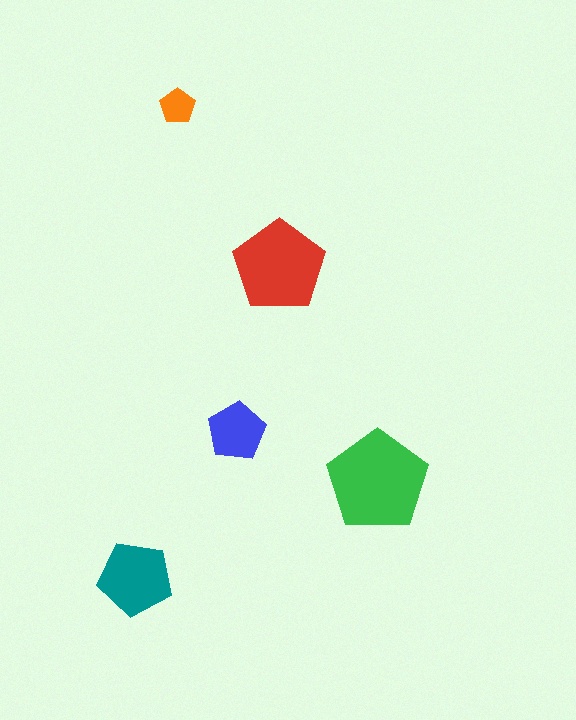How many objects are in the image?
There are 5 objects in the image.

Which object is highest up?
The orange pentagon is topmost.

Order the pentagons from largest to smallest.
the green one, the red one, the teal one, the blue one, the orange one.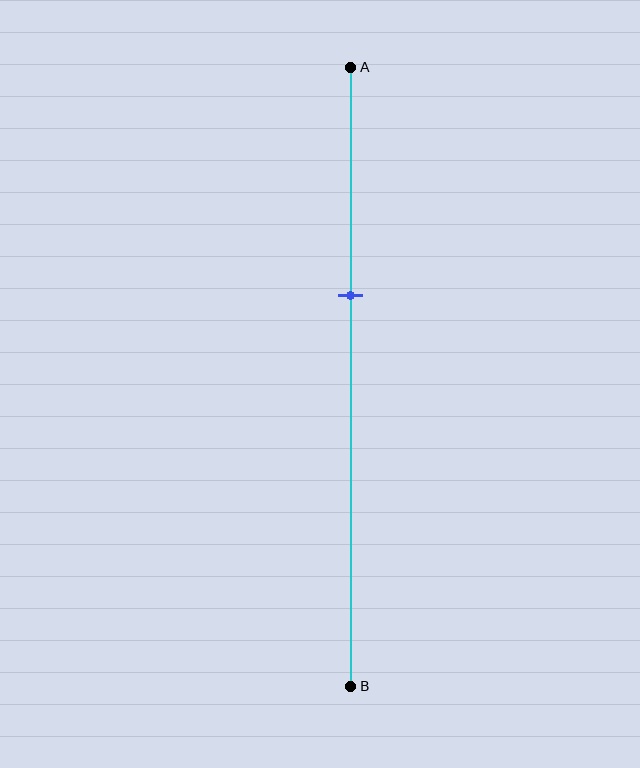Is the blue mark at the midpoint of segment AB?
No, the mark is at about 35% from A, not at the 50% midpoint.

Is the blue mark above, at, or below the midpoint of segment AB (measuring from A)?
The blue mark is above the midpoint of segment AB.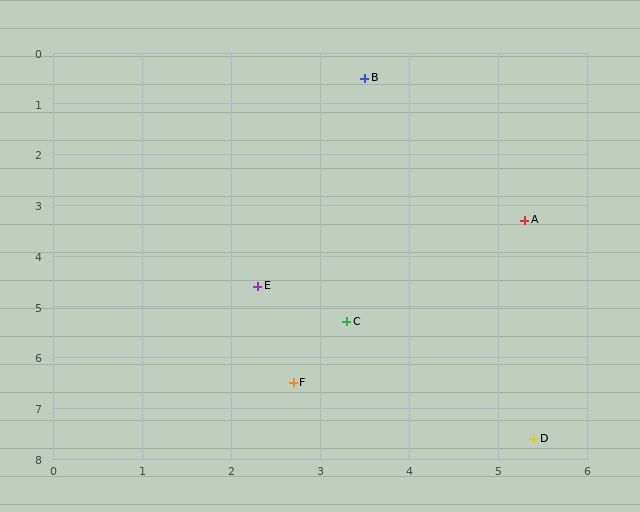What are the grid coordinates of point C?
Point C is at approximately (3.3, 5.3).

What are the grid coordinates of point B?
Point B is at approximately (3.5, 0.5).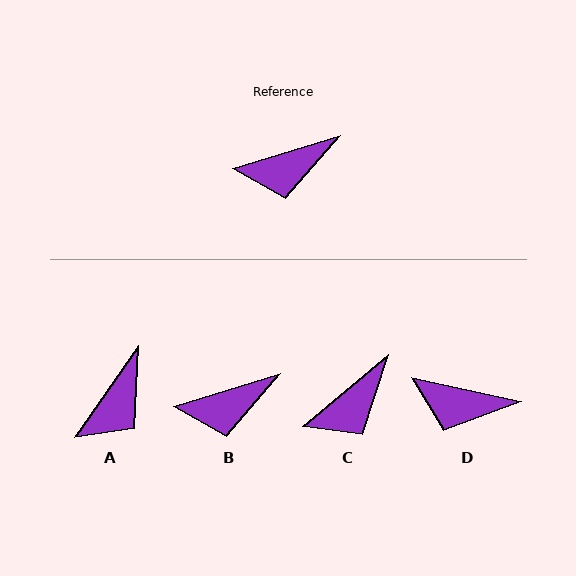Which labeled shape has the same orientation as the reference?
B.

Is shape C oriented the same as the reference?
No, it is off by about 23 degrees.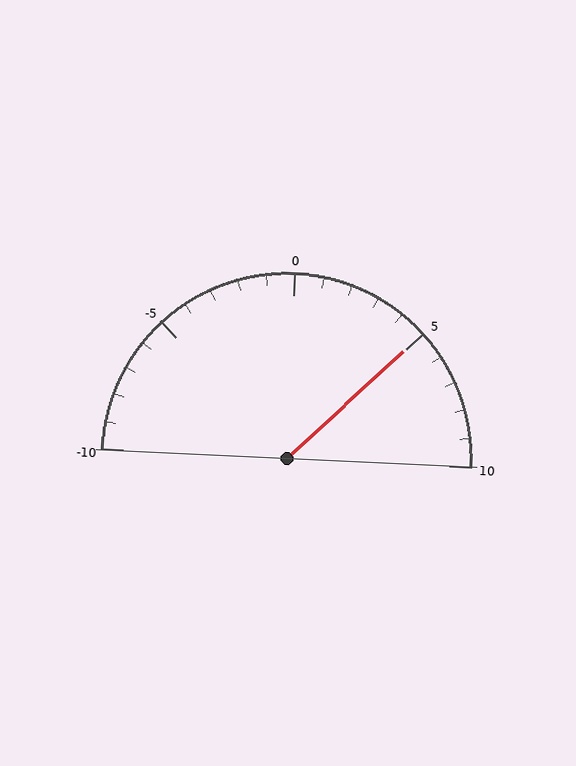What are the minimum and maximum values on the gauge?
The gauge ranges from -10 to 10.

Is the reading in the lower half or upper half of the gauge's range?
The reading is in the upper half of the range (-10 to 10).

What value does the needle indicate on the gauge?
The needle indicates approximately 5.